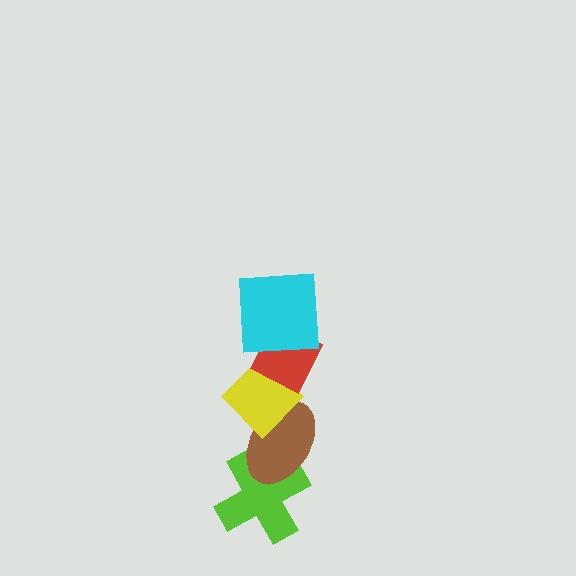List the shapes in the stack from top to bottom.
From top to bottom: the cyan square, the red diamond, the yellow diamond, the brown ellipse, the lime cross.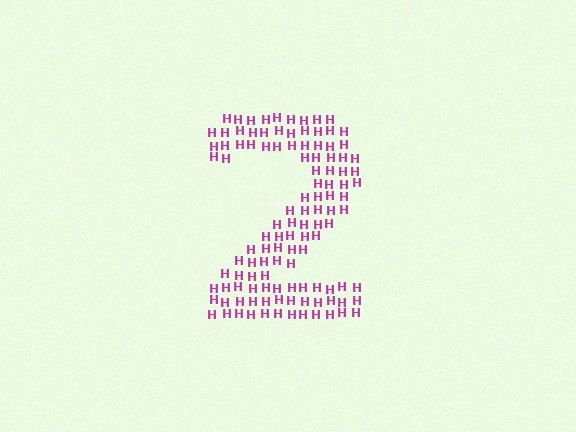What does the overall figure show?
The overall figure shows the digit 2.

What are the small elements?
The small elements are letter H's.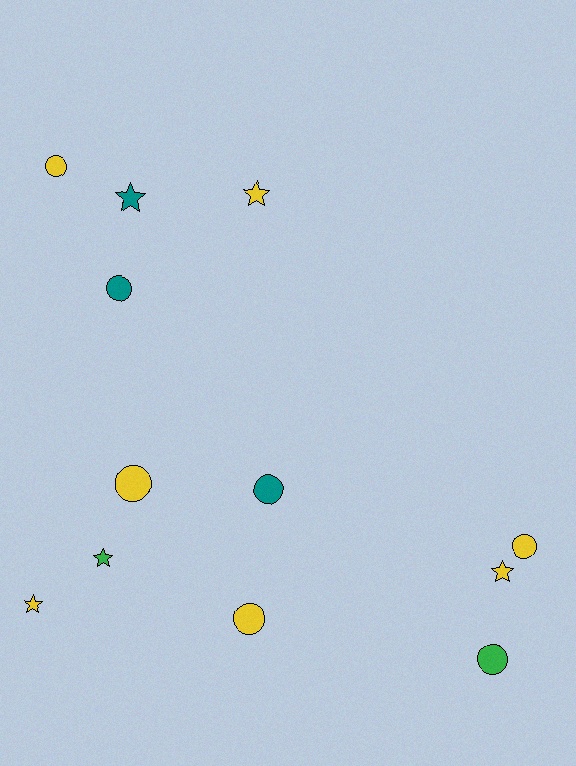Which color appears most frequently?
Yellow, with 7 objects.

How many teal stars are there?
There is 1 teal star.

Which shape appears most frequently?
Circle, with 7 objects.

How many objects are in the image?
There are 12 objects.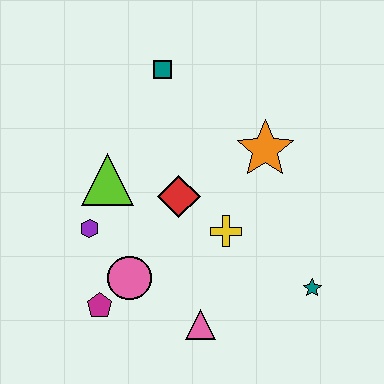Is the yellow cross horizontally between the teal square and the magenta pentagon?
No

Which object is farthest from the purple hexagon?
The teal star is farthest from the purple hexagon.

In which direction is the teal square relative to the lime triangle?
The teal square is above the lime triangle.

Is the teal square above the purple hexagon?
Yes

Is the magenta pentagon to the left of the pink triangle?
Yes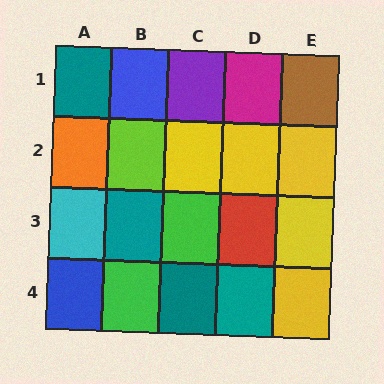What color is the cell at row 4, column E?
Yellow.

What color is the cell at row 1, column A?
Teal.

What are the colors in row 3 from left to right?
Cyan, teal, green, red, yellow.